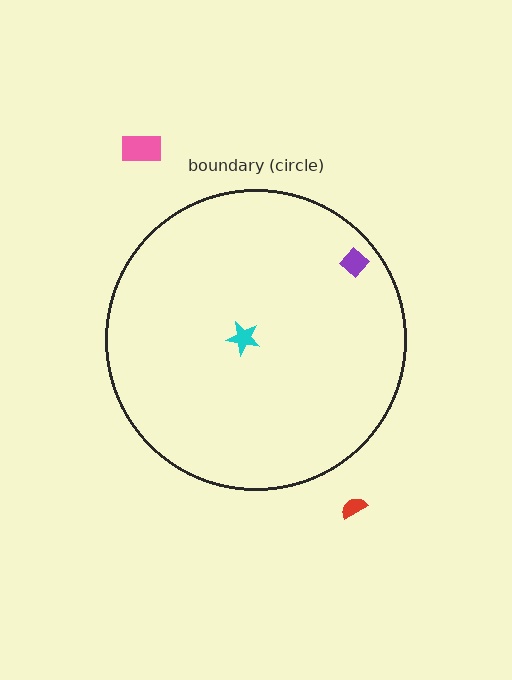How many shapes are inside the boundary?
2 inside, 2 outside.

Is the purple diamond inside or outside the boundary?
Inside.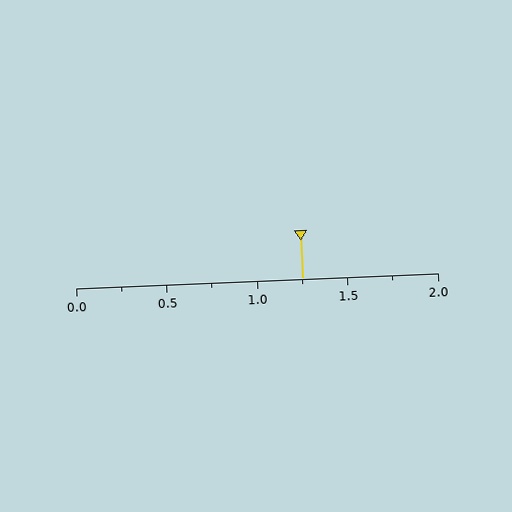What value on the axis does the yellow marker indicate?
The marker indicates approximately 1.25.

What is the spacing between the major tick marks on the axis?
The major ticks are spaced 0.5 apart.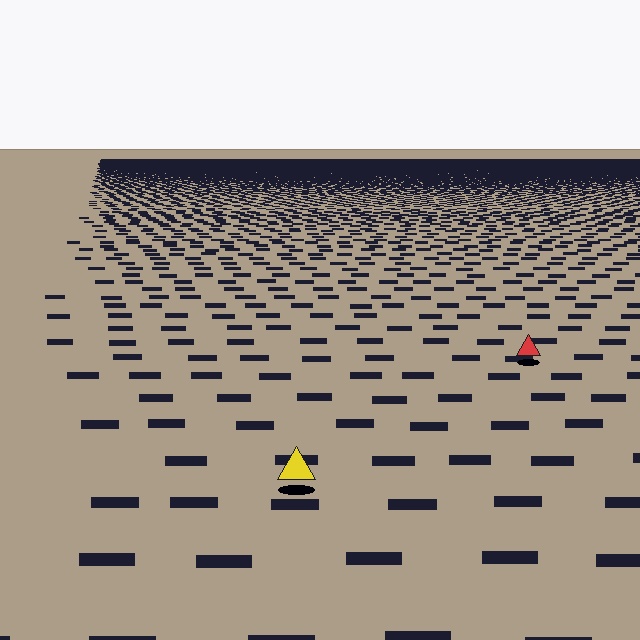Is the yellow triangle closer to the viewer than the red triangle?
Yes. The yellow triangle is closer — you can tell from the texture gradient: the ground texture is coarser near it.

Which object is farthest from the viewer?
The red triangle is farthest from the viewer. It appears smaller and the ground texture around it is denser.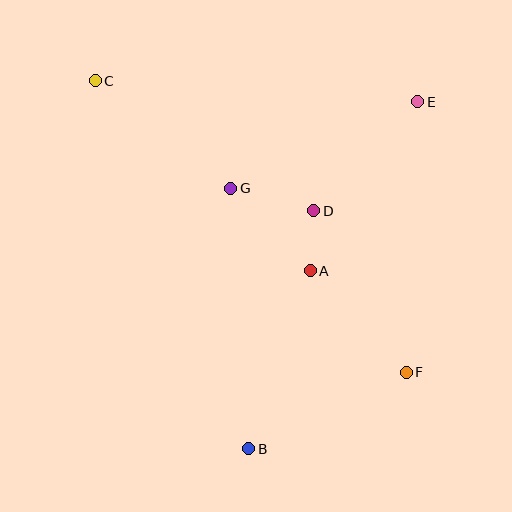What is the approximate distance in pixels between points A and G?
The distance between A and G is approximately 115 pixels.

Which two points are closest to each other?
Points A and D are closest to each other.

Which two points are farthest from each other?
Points C and F are farthest from each other.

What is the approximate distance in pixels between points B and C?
The distance between B and C is approximately 398 pixels.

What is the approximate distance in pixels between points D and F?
The distance between D and F is approximately 186 pixels.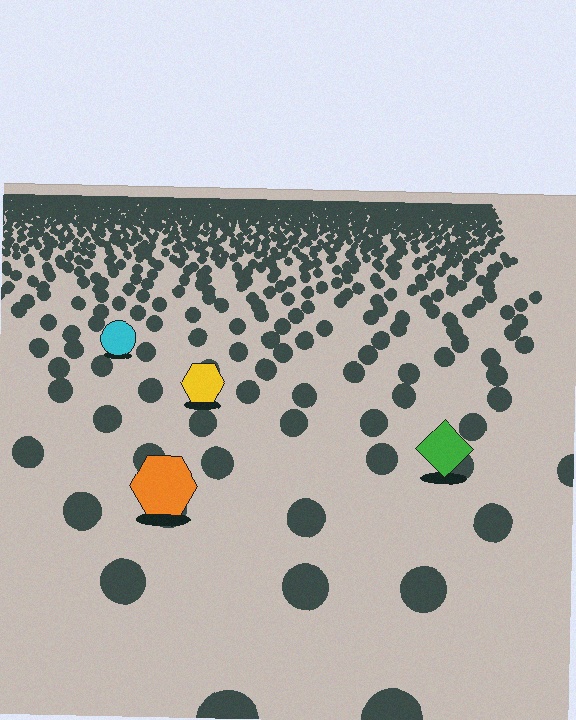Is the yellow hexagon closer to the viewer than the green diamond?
No. The green diamond is closer — you can tell from the texture gradient: the ground texture is coarser near it.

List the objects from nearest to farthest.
From nearest to farthest: the orange hexagon, the green diamond, the yellow hexagon, the cyan circle.